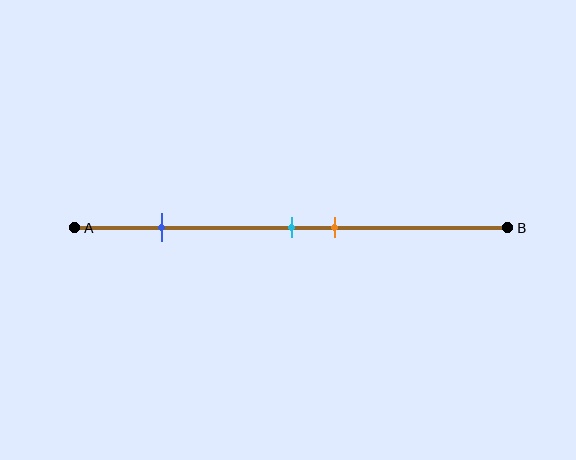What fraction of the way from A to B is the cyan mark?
The cyan mark is approximately 50% (0.5) of the way from A to B.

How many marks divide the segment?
There are 3 marks dividing the segment.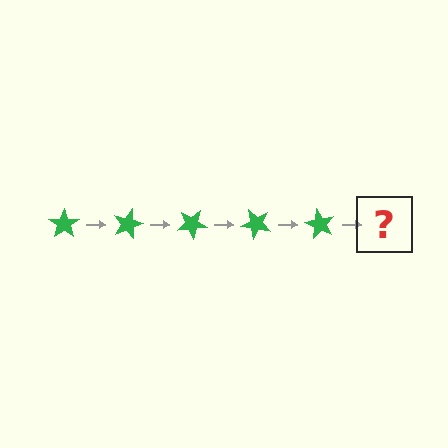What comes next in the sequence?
The next element should be a green star rotated 75 degrees.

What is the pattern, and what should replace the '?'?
The pattern is that the star rotates 15 degrees each step. The '?' should be a green star rotated 75 degrees.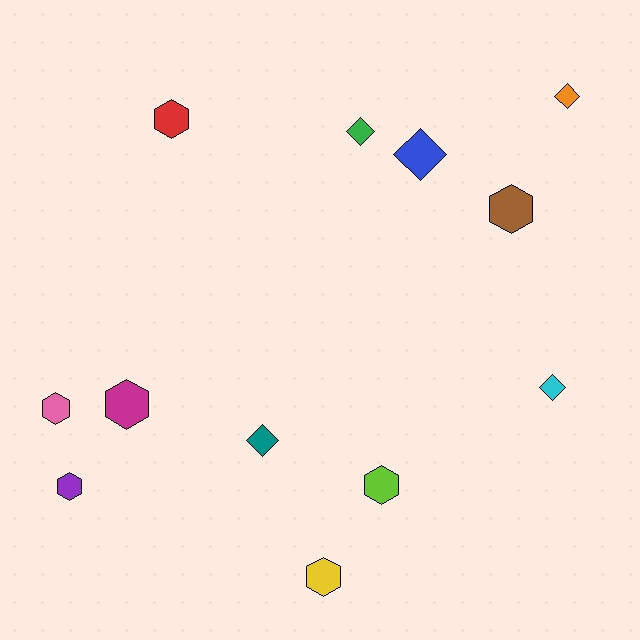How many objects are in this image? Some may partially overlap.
There are 12 objects.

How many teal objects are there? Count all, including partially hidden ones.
There is 1 teal object.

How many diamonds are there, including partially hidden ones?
There are 5 diamonds.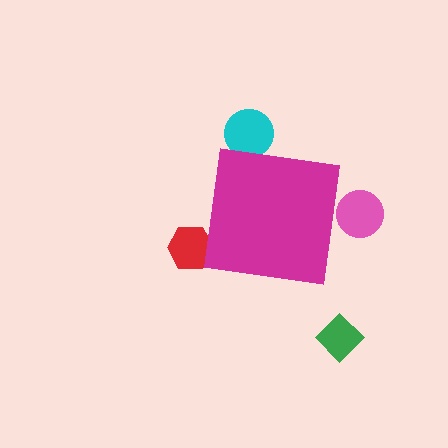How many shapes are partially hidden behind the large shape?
3 shapes are partially hidden.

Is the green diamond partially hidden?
No, the green diamond is fully visible.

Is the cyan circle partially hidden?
Yes, the cyan circle is partially hidden behind the magenta square.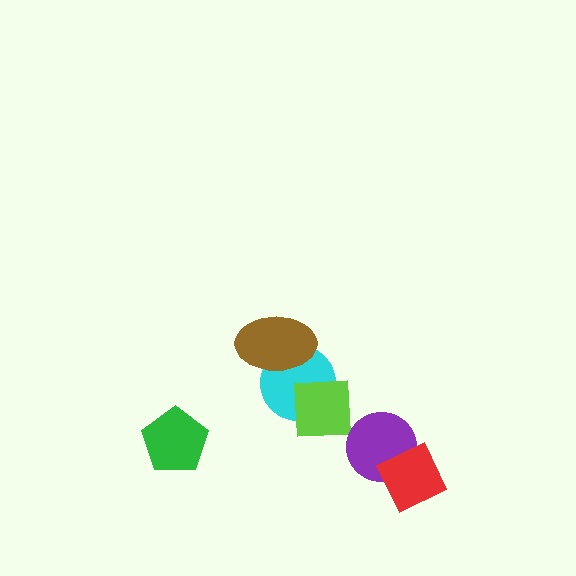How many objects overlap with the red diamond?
1 object overlaps with the red diamond.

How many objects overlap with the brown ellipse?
1 object overlaps with the brown ellipse.